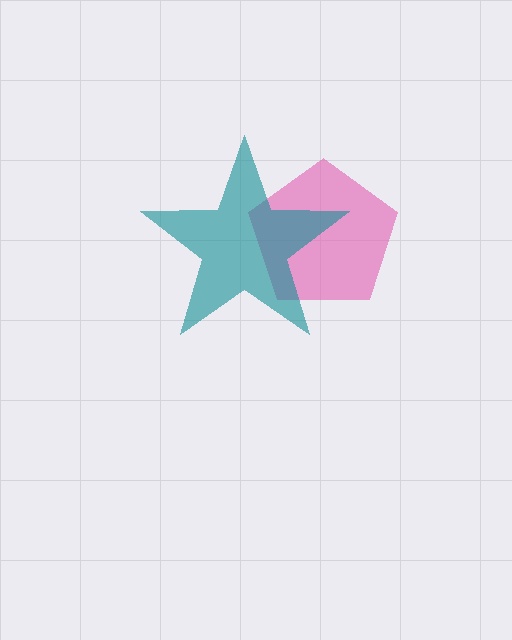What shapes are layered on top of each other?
The layered shapes are: a pink pentagon, a teal star.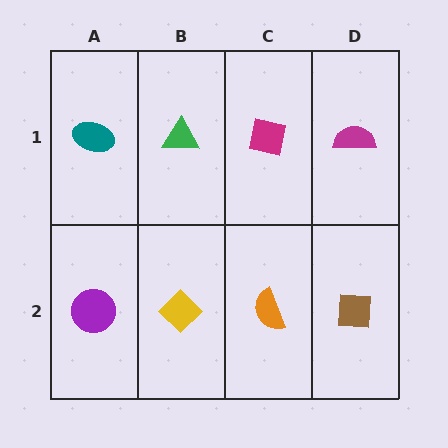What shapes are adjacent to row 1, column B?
A yellow diamond (row 2, column B), a teal ellipse (row 1, column A), a magenta square (row 1, column C).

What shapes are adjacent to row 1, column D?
A brown square (row 2, column D), a magenta square (row 1, column C).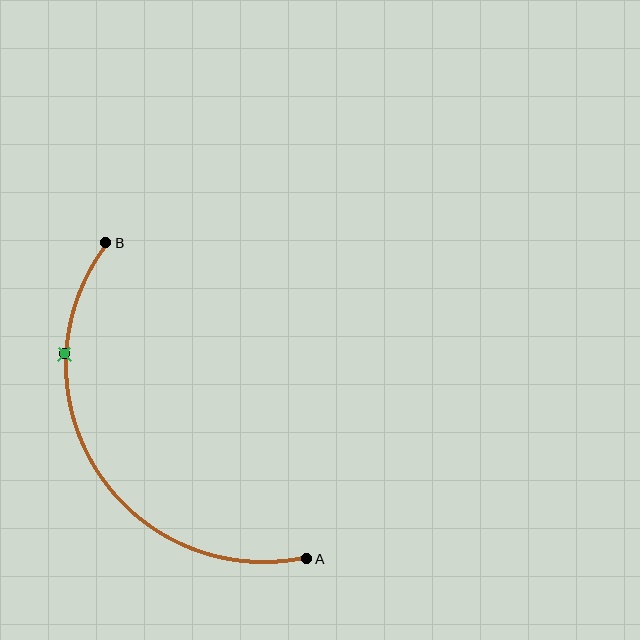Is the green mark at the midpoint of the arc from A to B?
No. The green mark lies on the arc but is closer to endpoint B. The arc midpoint would be at the point on the curve equidistant along the arc from both A and B.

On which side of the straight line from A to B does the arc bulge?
The arc bulges to the left of the straight line connecting A and B.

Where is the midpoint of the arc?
The arc midpoint is the point on the curve farthest from the straight line joining A and B. It sits to the left of that line.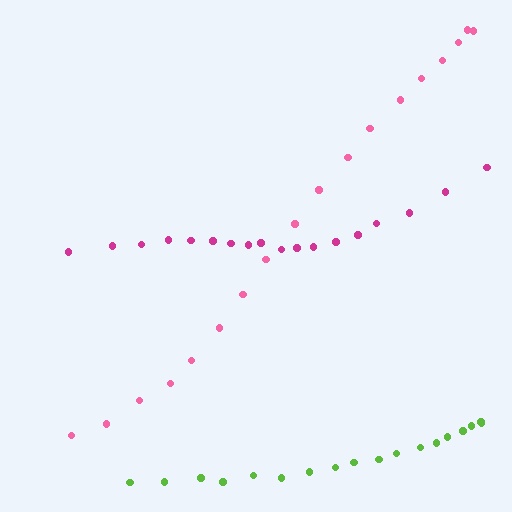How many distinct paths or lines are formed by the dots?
There are 3 distinct paths.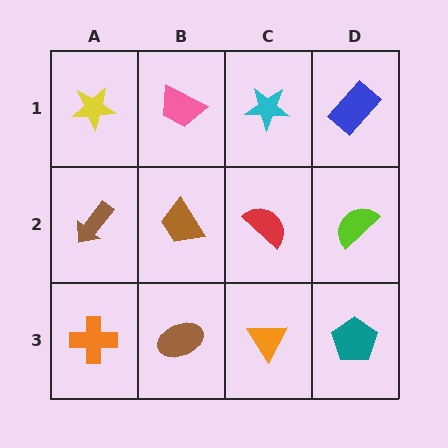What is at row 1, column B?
A pink trapezoid.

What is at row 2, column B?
A brown trapezoid.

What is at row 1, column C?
A cyan star.